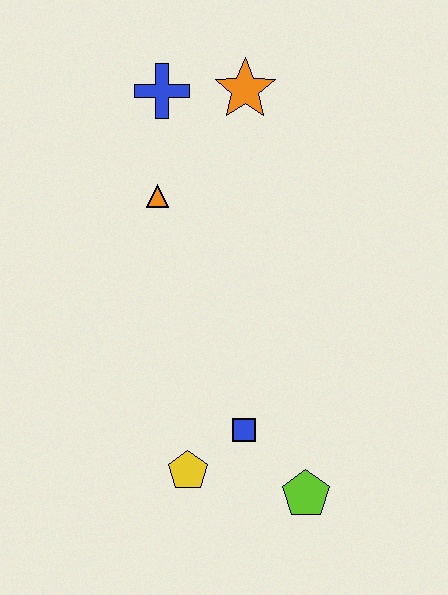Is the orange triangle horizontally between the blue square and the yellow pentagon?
No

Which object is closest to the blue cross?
The orange star is closest to the blue cross.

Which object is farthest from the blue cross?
The lime pentagon is farthest from the blue cross.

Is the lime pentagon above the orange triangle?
No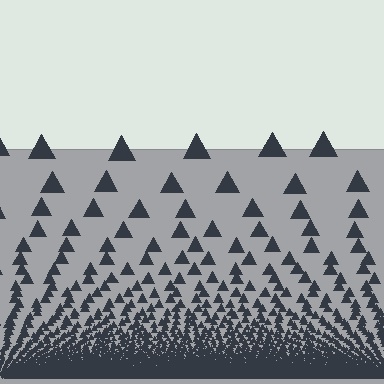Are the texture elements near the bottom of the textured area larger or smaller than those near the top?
Smaller. The gradient is inverted — elements near the bottom are smaller and denser.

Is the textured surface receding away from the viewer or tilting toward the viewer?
The surface appears to tilt toward the viewer. Texture elements get larger and sparser toward the top.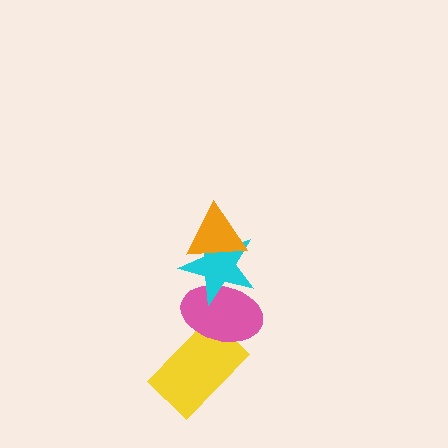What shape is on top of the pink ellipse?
The cyan star is on top of the pink ellipse.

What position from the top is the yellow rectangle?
The yellow rectangle is 4th from the top.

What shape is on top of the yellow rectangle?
The pink ellipse is on top of the yellow rectangle.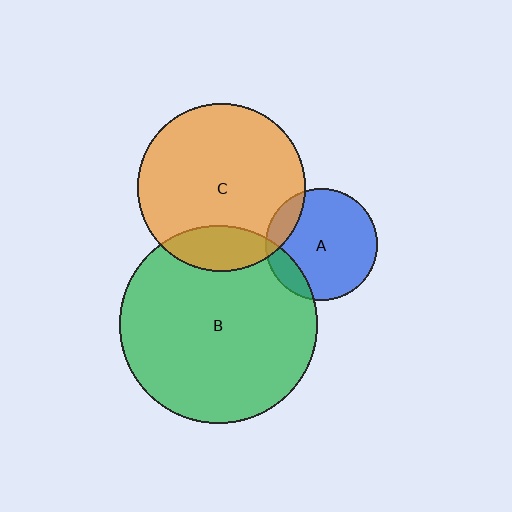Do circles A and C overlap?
Yes.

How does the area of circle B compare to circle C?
Approximately 1.4 times.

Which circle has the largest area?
Circle B (green).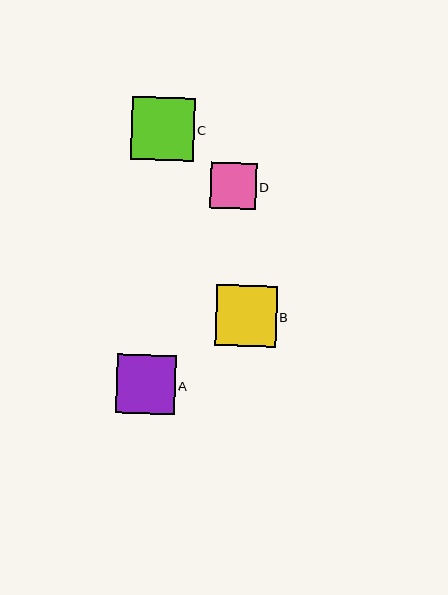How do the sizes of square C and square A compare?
Square C and square A are approximately the same size.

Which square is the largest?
Square C is the largest with a size of approximately 63 pixels.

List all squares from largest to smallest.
From largest to smallest: C, B, A, D.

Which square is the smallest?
Square D is the smallest with a size of approximately 46 pixels.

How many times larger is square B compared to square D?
Square B is approximately 1.3 times the size of square D.